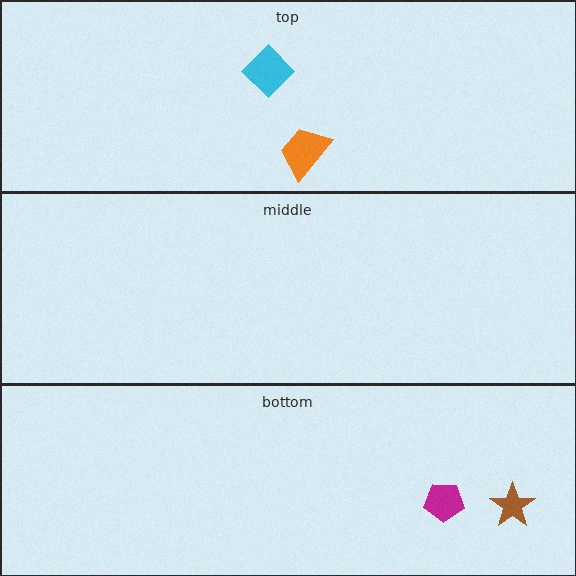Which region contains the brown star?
The bottom region.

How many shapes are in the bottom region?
2.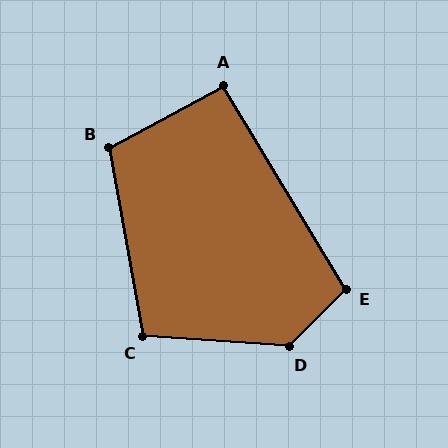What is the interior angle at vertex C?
Approximately 104 degrees (obtuse).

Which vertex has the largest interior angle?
D, at approximately 131 degrees.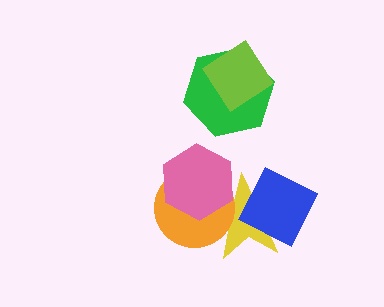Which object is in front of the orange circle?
The pink hexagon is in front of the orange circle.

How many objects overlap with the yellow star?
3 objects overlap with the yellow star.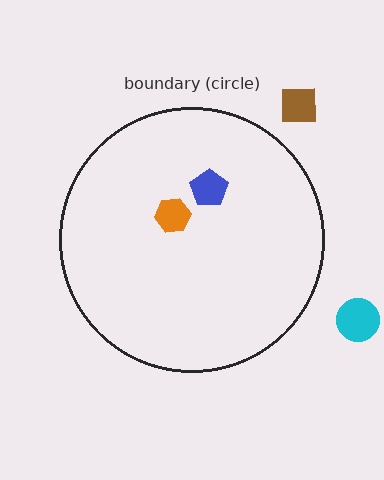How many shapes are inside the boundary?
2 inside, 2 outside.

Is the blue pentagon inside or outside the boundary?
Inside.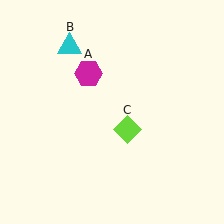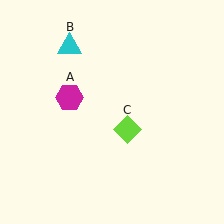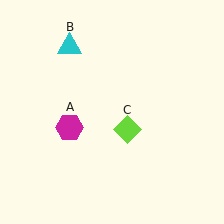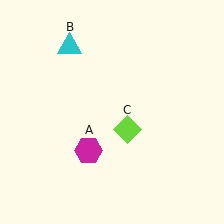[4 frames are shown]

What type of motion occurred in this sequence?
The magenta hexagon (object A) rotated counterclockwise around the center of the scene.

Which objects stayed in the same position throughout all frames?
Cyan triangle (object B) and lime diamond (object C) remained stationary.